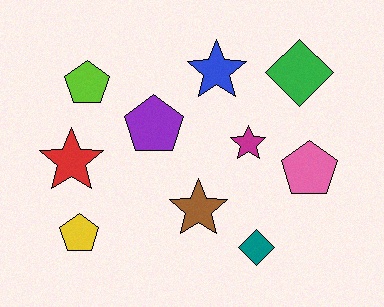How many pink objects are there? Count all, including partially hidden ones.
There is 1 pink object.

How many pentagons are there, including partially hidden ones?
There are 4 pentagons.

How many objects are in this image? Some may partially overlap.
There are 10 objects.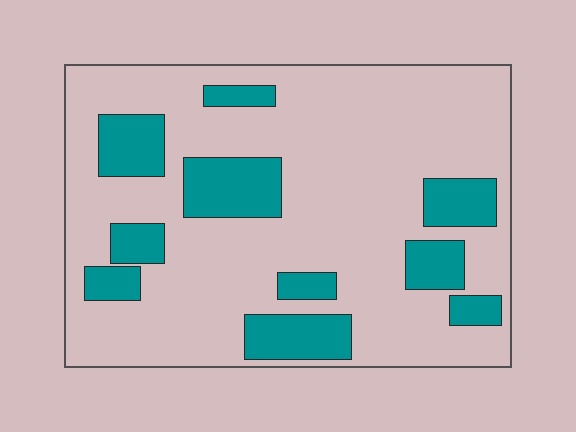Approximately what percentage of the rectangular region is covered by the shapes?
Approximately 25%.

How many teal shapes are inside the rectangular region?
10.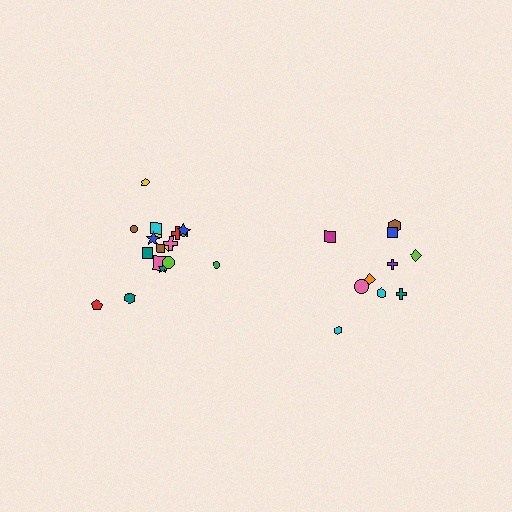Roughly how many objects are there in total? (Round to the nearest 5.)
Roughly 30 objects in total.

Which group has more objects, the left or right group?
The left group.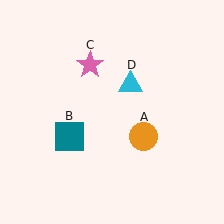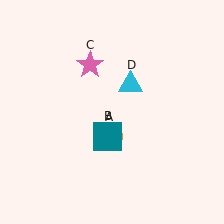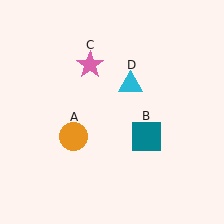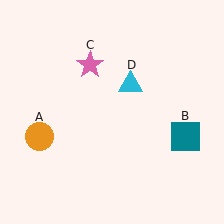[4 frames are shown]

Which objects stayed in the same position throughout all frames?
Pink star (object C) and cyan triangle (object D) remained stationary.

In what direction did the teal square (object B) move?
The teal square (object B) moved right.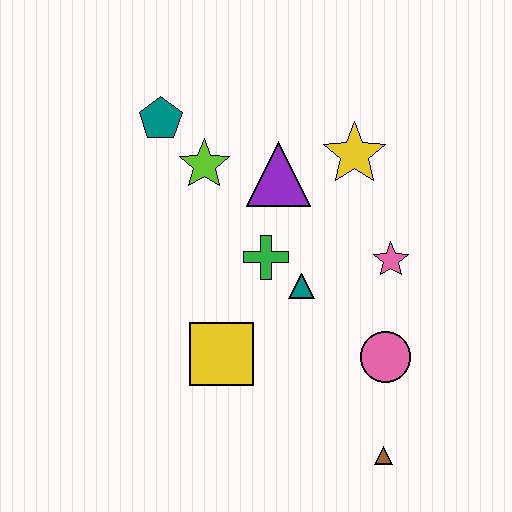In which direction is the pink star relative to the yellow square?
The pink star is to the right of the yellow square.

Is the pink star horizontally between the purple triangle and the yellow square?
No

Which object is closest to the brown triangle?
The pink circle is closest to the brown triangle.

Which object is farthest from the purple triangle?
The brown triangle is farthest from the purple triangle.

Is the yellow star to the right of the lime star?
Yes